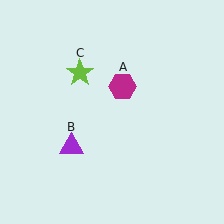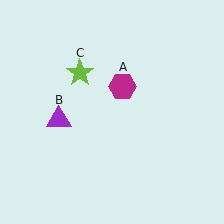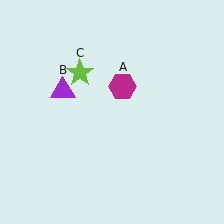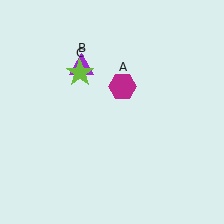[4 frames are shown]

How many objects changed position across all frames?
1 object changed position: purple triangle (object B).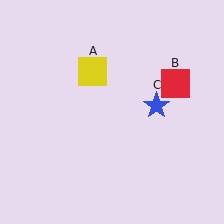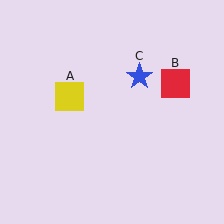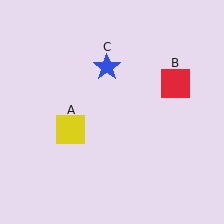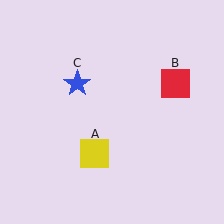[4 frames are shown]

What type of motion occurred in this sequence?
The yellow square (object A), blue star (object C) rotated counterclockwise around the center of the scene.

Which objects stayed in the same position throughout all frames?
Red square (object B) remained stationary.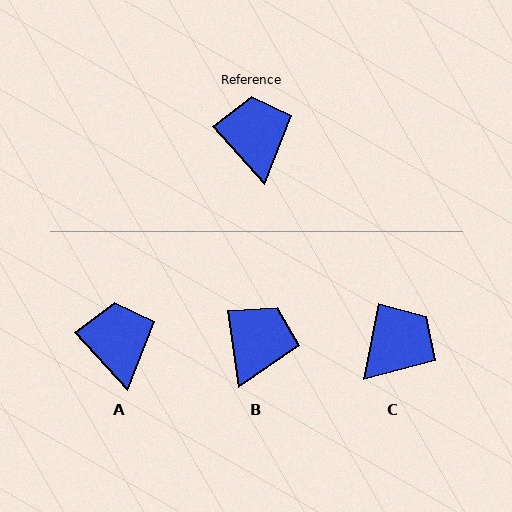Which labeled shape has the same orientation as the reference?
A.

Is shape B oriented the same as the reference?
No, it is off by about 34 degrees.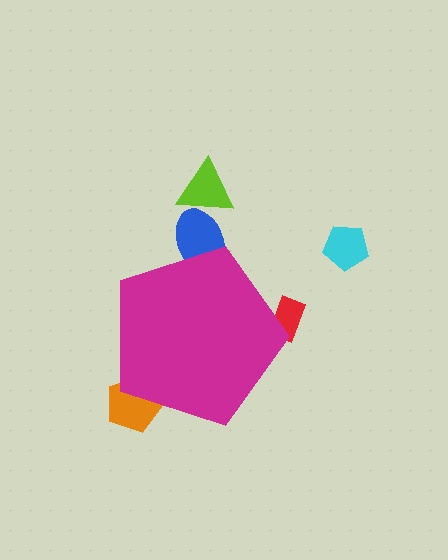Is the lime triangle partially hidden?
No, the lime triangle is fully visible.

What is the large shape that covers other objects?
A magenta pentagon.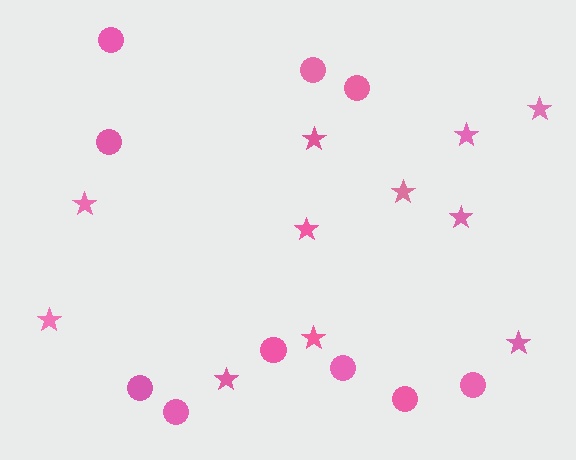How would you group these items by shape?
There are 2 groups: one group of circles (10) and one group of stars (11).